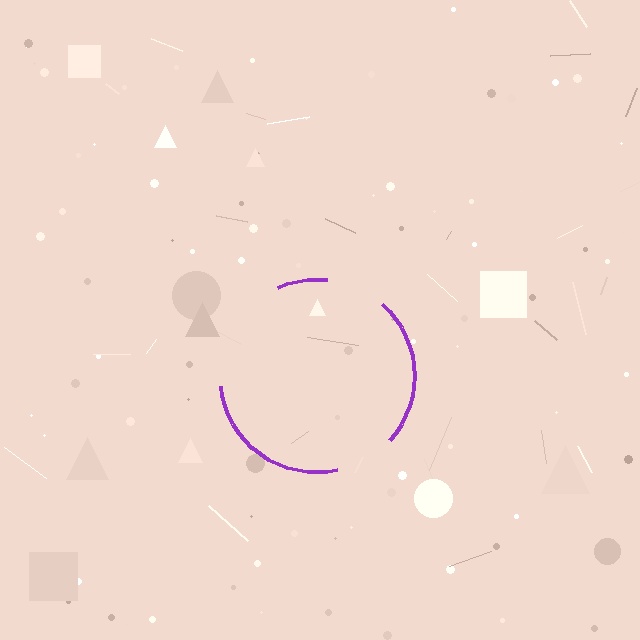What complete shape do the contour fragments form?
The contour fragments form a circle.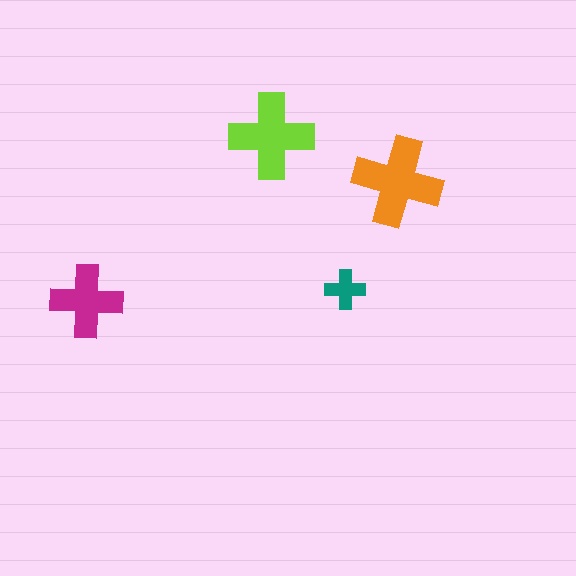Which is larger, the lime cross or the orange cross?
The orange one.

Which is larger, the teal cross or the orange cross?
The orange one.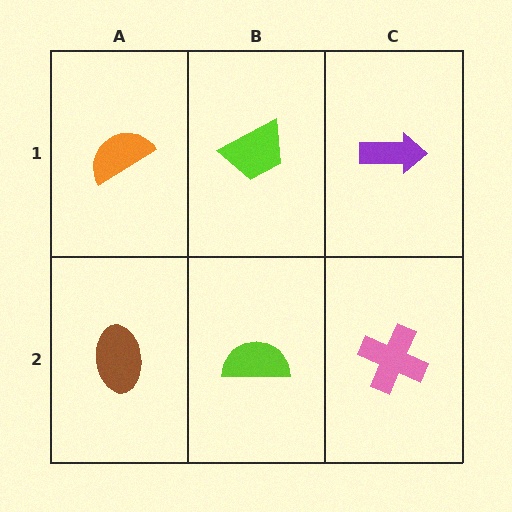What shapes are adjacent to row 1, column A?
A brown ellipse (row 2, column A), a lime trapezoid (row 1, column B).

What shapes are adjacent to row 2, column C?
A purple arrow (row 1, column C), a lime semicircle (row 2, column B).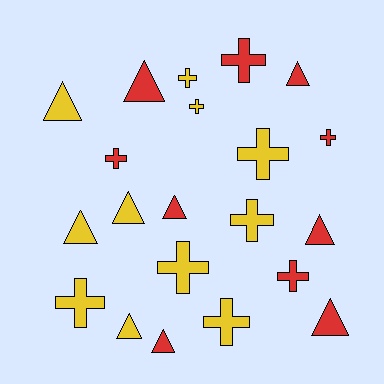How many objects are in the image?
There are 21 objects.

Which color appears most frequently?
Yellow, with 11 objects.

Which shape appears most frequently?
Cross, with 11 objects.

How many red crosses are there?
There are 4 red crosses.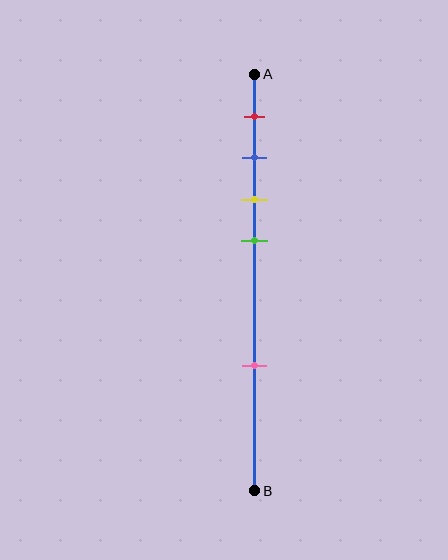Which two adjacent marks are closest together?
The blue and yellow marks are the closest adjacent pair.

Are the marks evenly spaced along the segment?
No, the marks are not evenly spaced.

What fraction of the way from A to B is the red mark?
The red mark is approximately 10% (0.1) of the way from A to B.